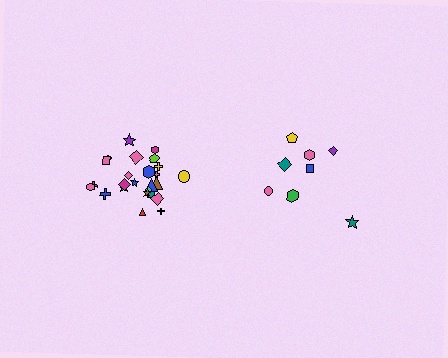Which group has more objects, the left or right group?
The left group.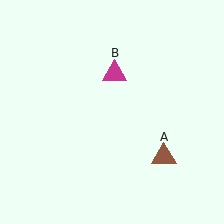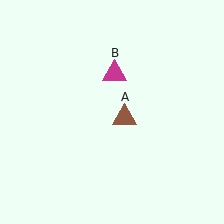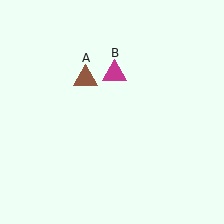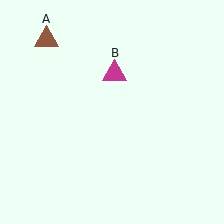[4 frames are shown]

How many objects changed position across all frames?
1 object changed position: brown triangle (object A).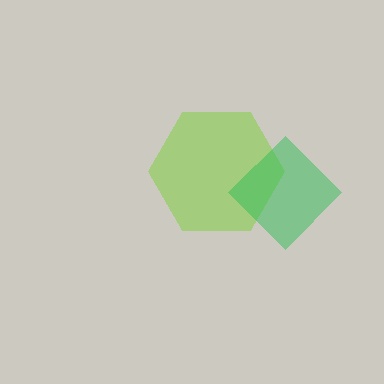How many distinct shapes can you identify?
There are 2 distinct shapes: a lime hexagon, a green diamond.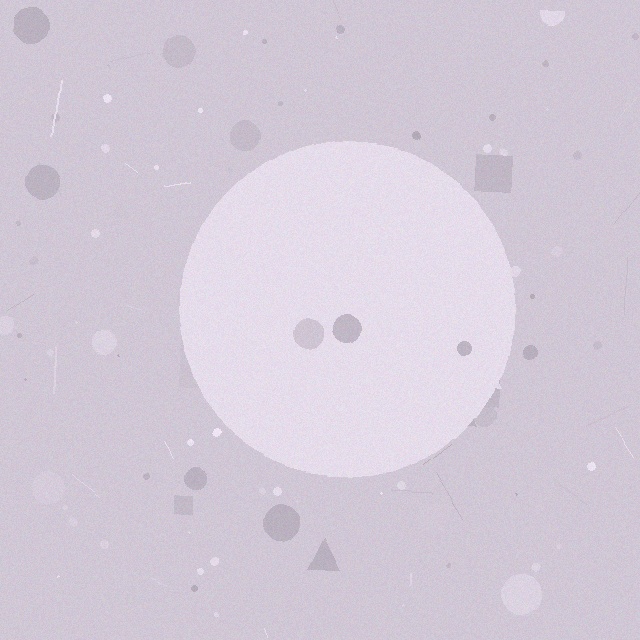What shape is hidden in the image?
A circle is hidden in the image.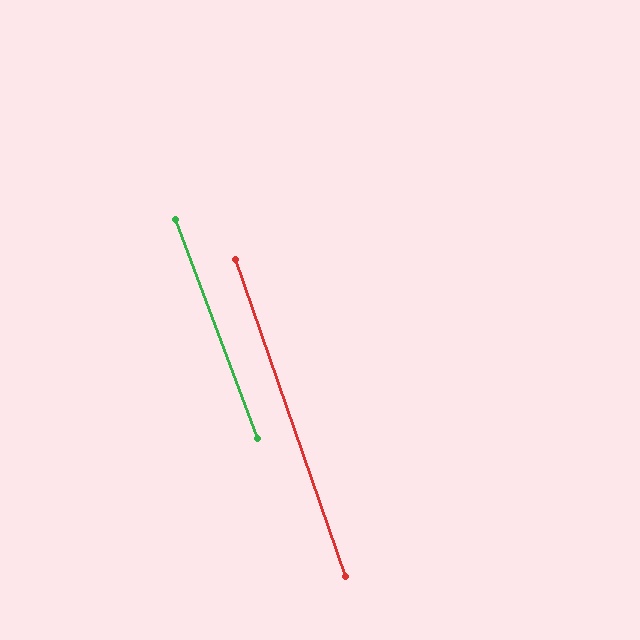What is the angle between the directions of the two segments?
Approximately 2 degrees.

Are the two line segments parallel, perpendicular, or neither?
Parallel — their directions differ by only 1.7°.